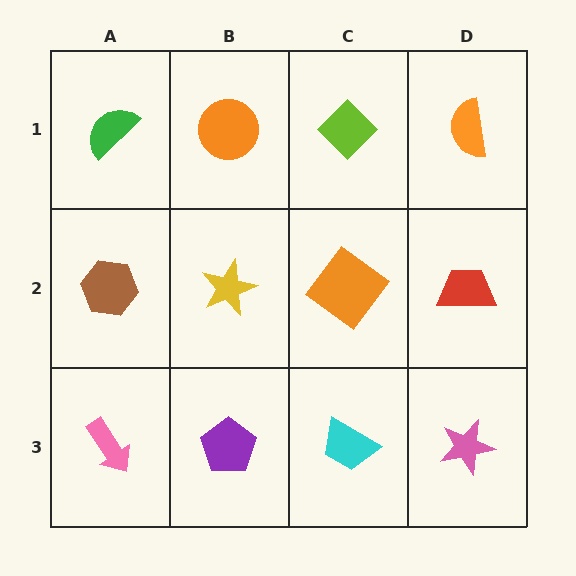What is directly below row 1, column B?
A yellow star.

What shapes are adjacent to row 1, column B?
A yellow star (row 2, column B), a green semicircle (row 1, column A), a lime diamond (row 1, column C).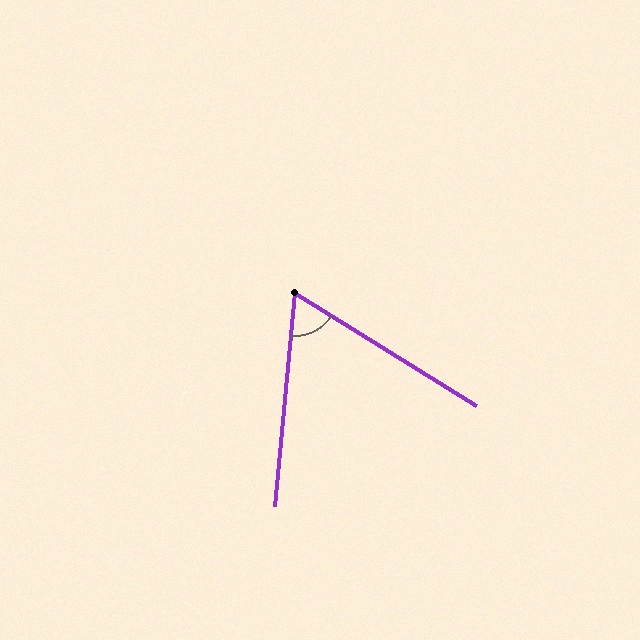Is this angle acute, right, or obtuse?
It is acute.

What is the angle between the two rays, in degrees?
Approximately 64 degrees.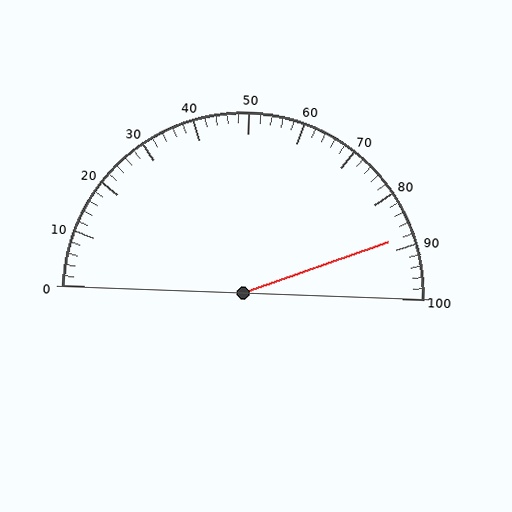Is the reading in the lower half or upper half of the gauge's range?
The reading is in the upper half of the range (0 to 100).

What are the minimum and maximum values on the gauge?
The gauge ranges from 0 to 100.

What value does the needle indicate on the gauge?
The needle indicates approximately 88.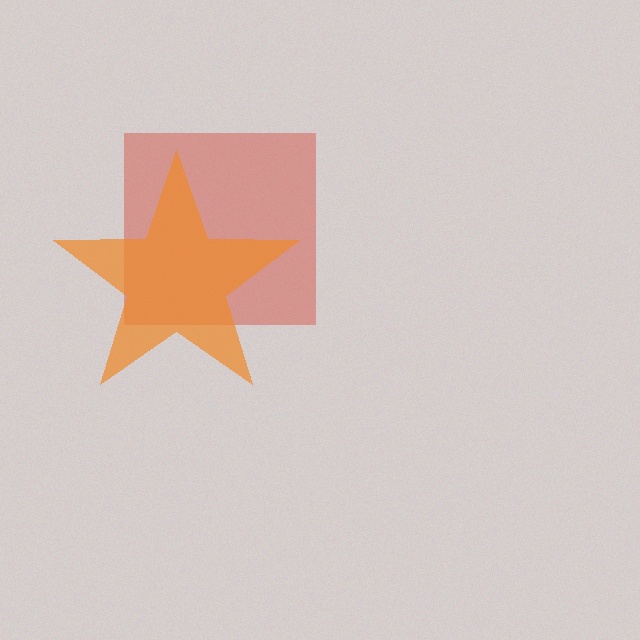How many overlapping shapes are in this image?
There are 2 overlapping shapes in the image.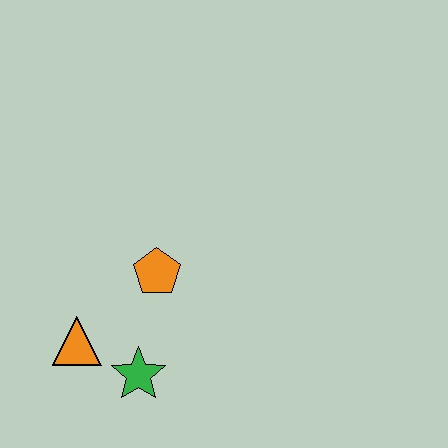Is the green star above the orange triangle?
No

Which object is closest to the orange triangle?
The green star is closest to the orange triangle.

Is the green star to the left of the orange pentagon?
Yes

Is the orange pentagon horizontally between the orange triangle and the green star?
No